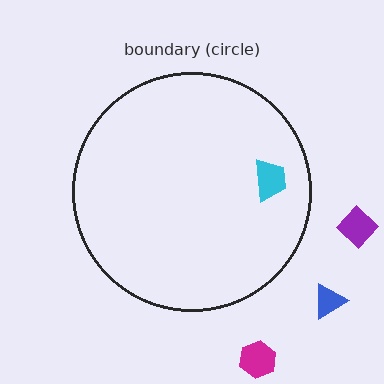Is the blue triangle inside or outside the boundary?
Outside.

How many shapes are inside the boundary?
1 inside, 3 outside.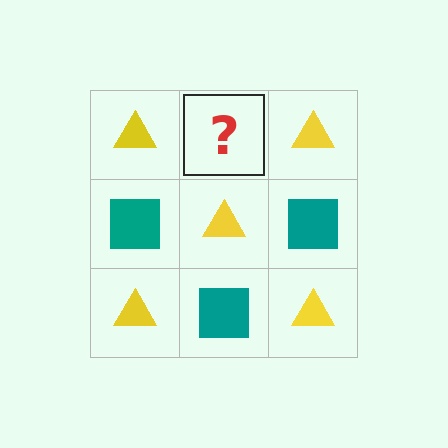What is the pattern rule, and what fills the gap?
The rule is that it alternates yellow triangle and teal square in a checkerboard pattern. The gap should be filled with a teal square.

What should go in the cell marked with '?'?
The missing cell should contain a teal square.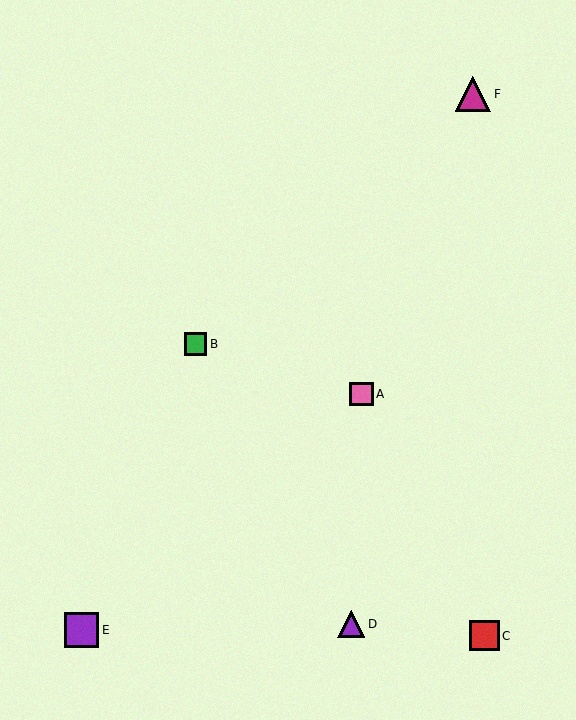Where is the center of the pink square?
The center of the pink square is at (362, 394).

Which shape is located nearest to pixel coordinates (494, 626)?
The red square (labeled C) at (484, 636) is nearest to that location.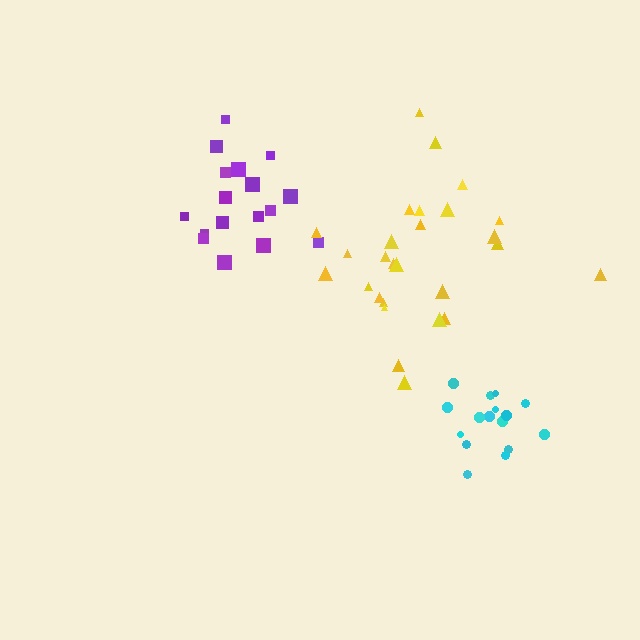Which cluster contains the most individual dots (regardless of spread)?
Yellow (27).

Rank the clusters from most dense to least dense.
cyan, purple, yellow.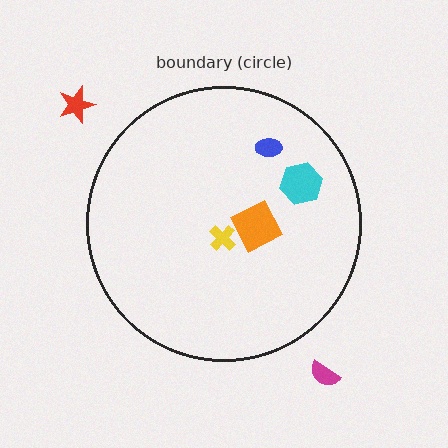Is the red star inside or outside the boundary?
Outside.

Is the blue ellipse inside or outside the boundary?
Inside.